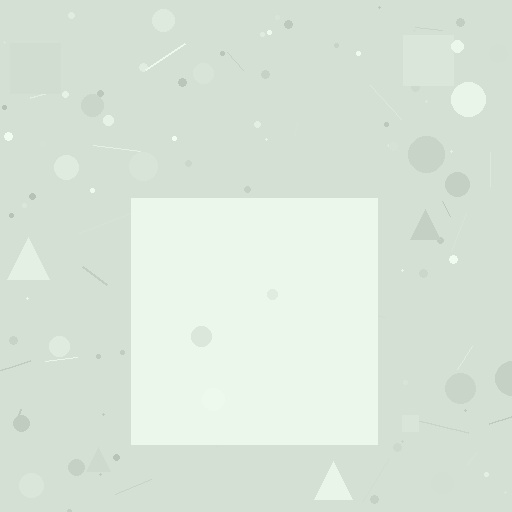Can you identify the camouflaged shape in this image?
The camouflaged shape is a square.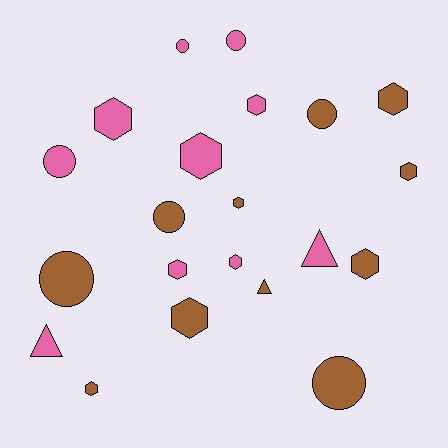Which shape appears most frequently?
Hexagon, with 11 objects.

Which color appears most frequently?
Brown, with 11 objects.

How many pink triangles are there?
There are 2 pink triangles.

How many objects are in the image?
There are 21 objects.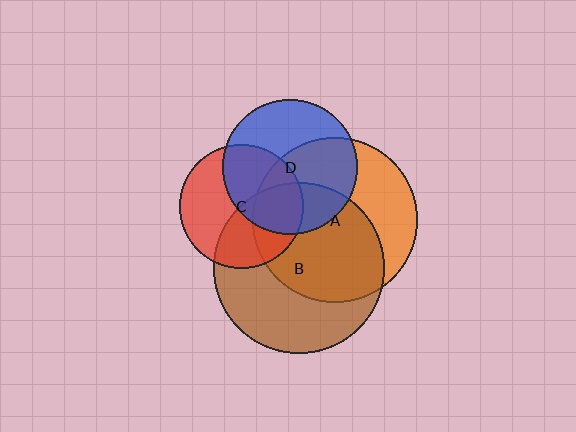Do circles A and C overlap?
Yes.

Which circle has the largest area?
Circle B (brown).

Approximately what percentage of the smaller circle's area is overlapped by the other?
Approximately 30%.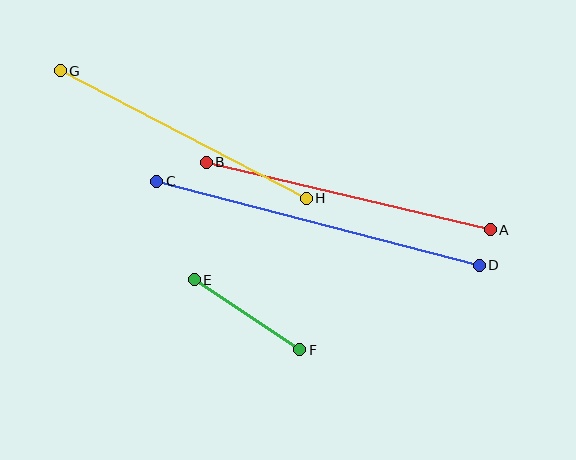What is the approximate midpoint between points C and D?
The midpoint is at approximately (318, 223) pixels.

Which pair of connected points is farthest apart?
Points C and D are farthest apart.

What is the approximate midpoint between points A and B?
The midpoint is at approximately (348, 196) pixels.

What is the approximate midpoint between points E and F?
The midpoint is at approximately (247, 315) pixels.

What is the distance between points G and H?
The distance is approximately 277 pixels.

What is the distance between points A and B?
The distance is approximately 292 pixels.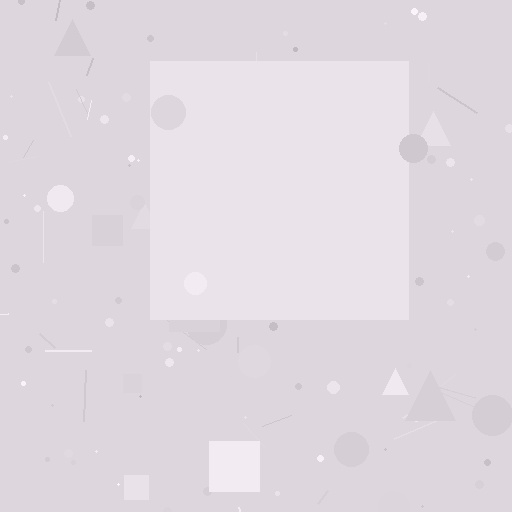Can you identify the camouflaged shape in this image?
The camouflaged shape is a square.